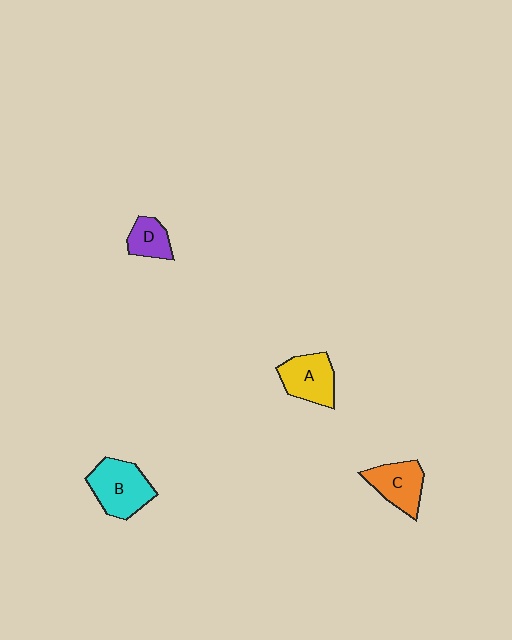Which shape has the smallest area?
Shape D (purple).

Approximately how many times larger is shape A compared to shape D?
Approximately 1.5 times.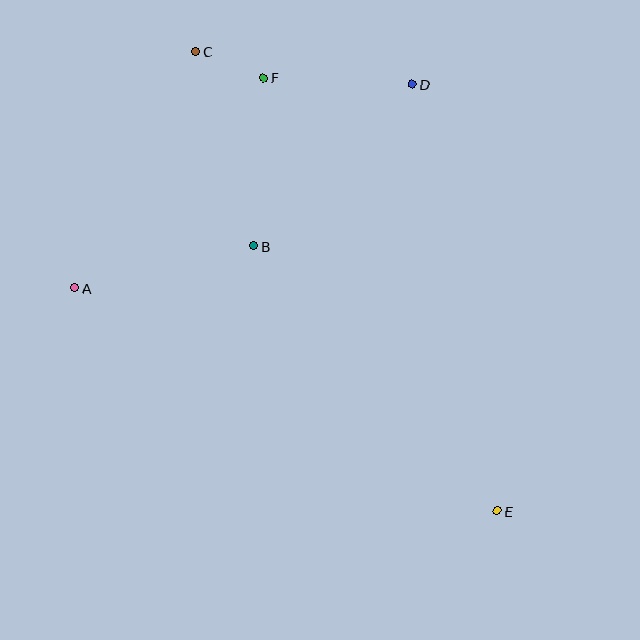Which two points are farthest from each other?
Points C and E are farthest from each other.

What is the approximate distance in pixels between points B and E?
The distance between B and E is approximately 360 pixels.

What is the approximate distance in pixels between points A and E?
The distance between A and E is approximately 478 pixels.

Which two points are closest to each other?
Points C and F are closest to each other.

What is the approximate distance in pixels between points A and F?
The distance between A and F is approximately 282 pixels.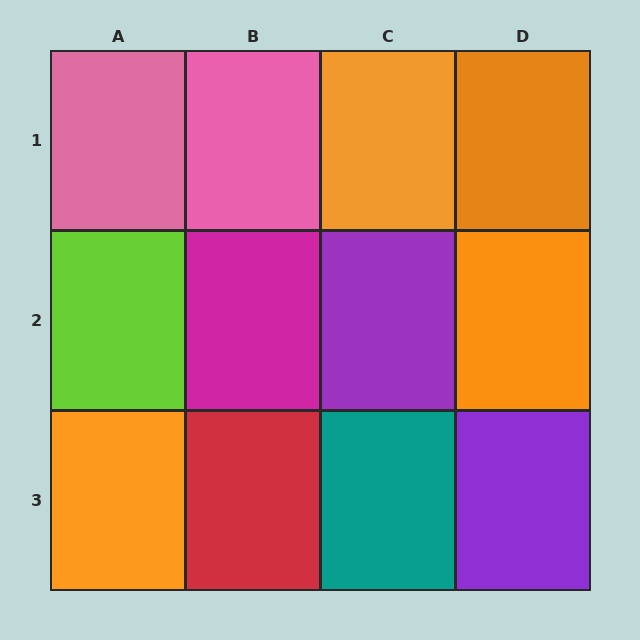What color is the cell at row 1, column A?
Pink.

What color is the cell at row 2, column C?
Purple.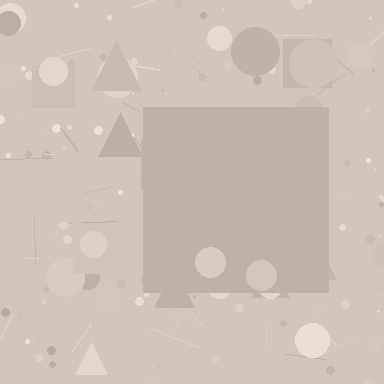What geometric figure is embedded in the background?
A square is embedded in the background.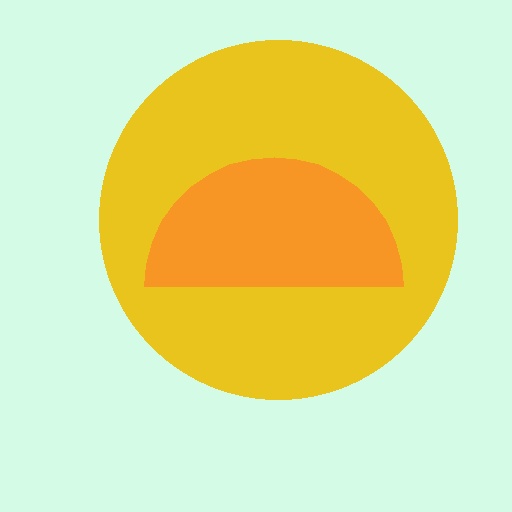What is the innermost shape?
The orange semicircle.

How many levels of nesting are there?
2.